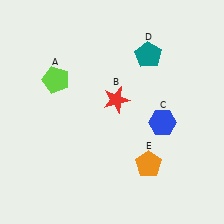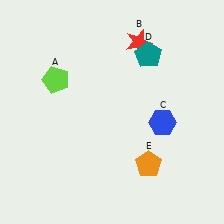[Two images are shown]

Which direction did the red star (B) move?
The red star (B) moved up.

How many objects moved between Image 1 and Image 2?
1 object moved between the two images.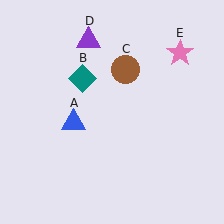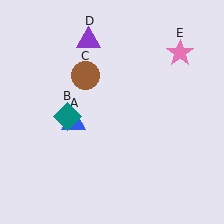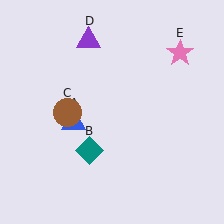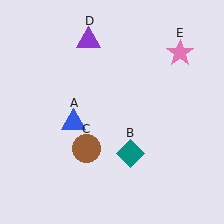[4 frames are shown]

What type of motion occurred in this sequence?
The teal diamond (object B), brown circle (object C) rotated counterclockwise around the center of the scene.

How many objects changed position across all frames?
2 objects changed position: teal diamond (object B), brown circle (object C).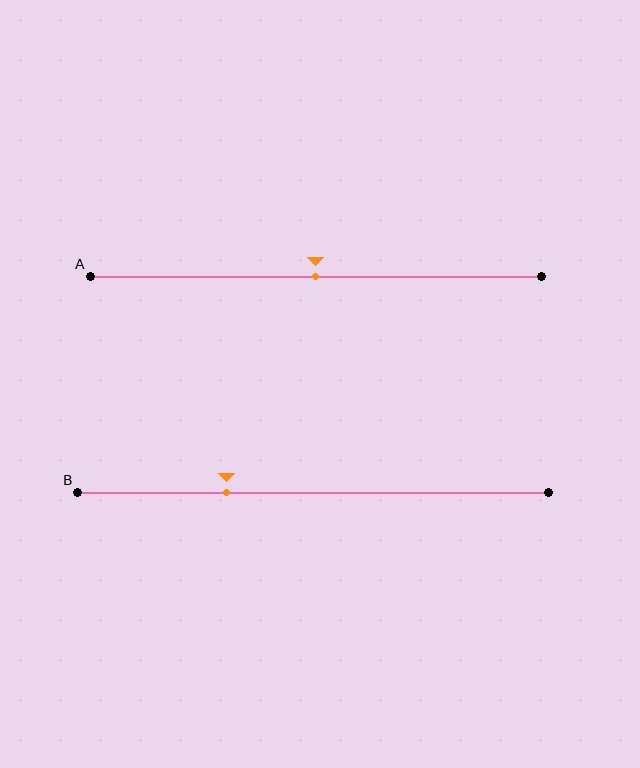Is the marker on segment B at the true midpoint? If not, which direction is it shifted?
No, the marker on segment B is shifted to the left by about 18% of the segment length.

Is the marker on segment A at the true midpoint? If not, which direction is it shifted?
Yes, the marker on segment A is at the true midpoint.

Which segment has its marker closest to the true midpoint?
Segment A has its marker closest to the true midpoint.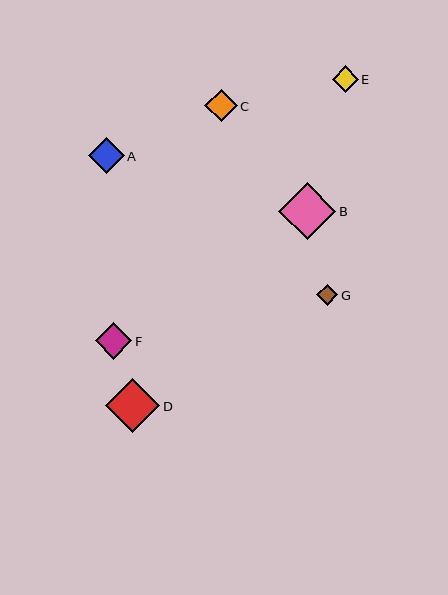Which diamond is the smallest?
Diamond G is the smallest with a size of approximately 21 pixels.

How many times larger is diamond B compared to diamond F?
Diamond B is approximately 1.5 times the size of diamond F.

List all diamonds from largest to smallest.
From largest to smallest: B, D, F, A, C, E, G.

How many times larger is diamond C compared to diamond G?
Diamond C is approximately 1.5 times the size of diamond G.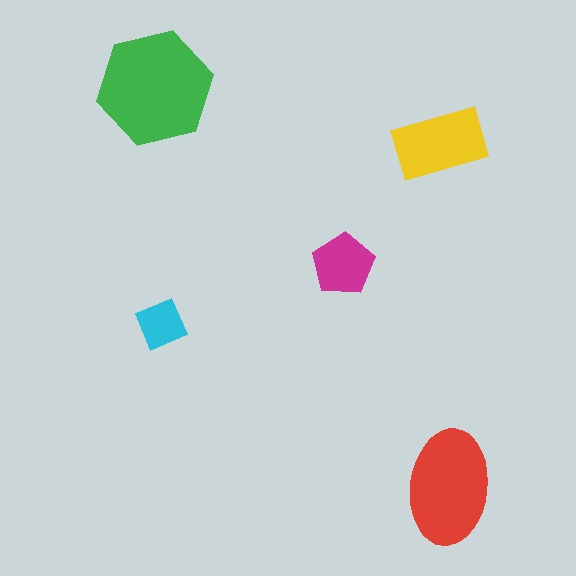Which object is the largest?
The green hexagon.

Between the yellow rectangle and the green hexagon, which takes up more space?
The green hexagon.